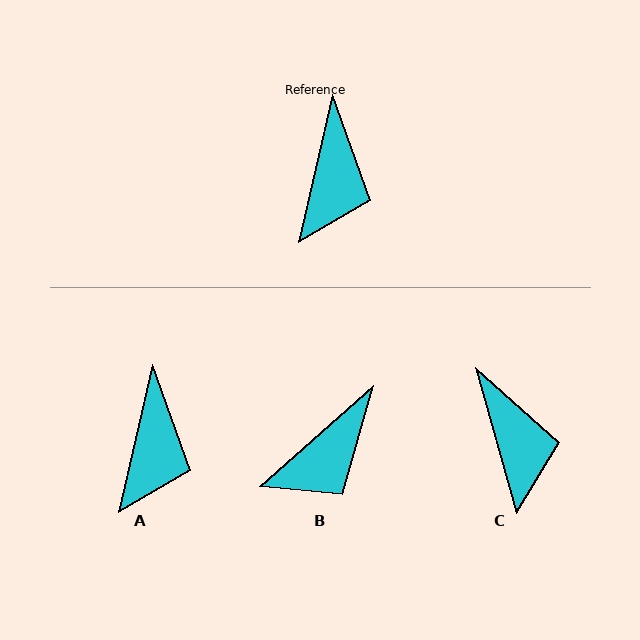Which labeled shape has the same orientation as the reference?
A.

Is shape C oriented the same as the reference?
No, it is off by about 29 degrees.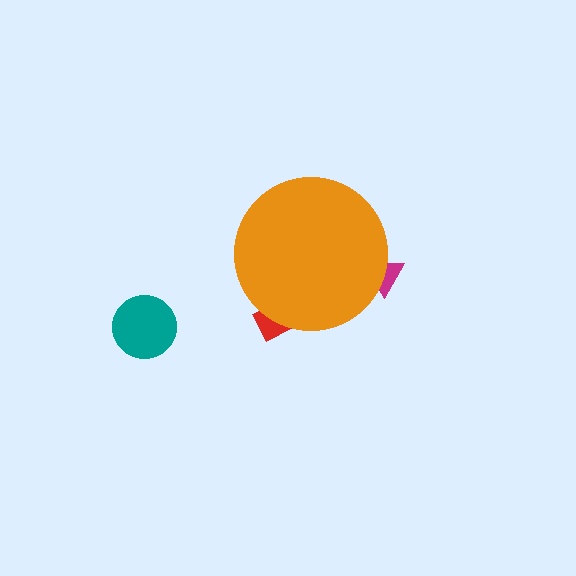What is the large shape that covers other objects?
An orange circle.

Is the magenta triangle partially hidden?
Yes, the magenta triangle is partially hidden behind the orange circle.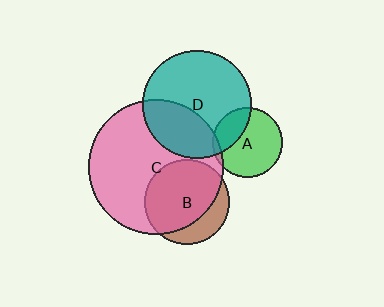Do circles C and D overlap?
Yes.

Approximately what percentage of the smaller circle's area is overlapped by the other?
Approximately 35%.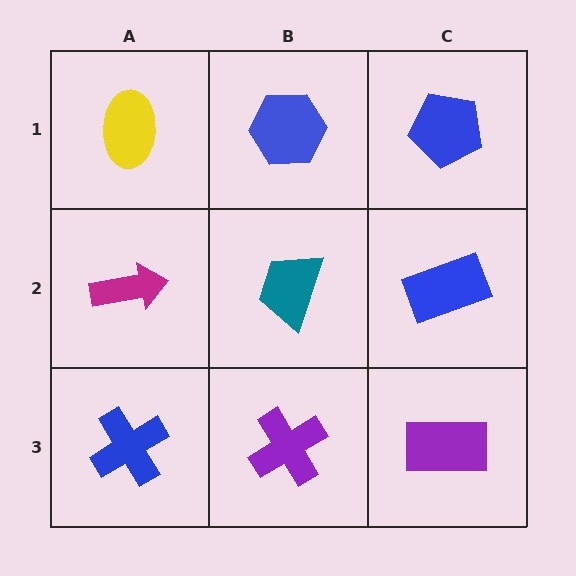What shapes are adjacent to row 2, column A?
A yellow ellipse (row 1, column A), a blue cross (row 3, column A), a teal trapezoid (row 2, column B).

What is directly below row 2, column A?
A blue cross.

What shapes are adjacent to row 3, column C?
A blue rectangle (row 2, column C), a purple cross (row 3, column B).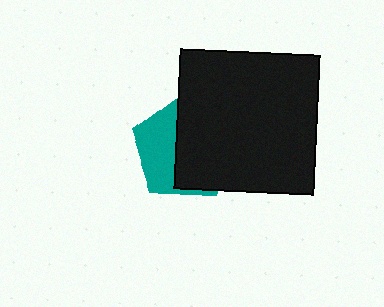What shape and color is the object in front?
The object in front is a black square.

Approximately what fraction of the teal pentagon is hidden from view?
Roughly 59% of the teal pentagon is hidden behind the black square.